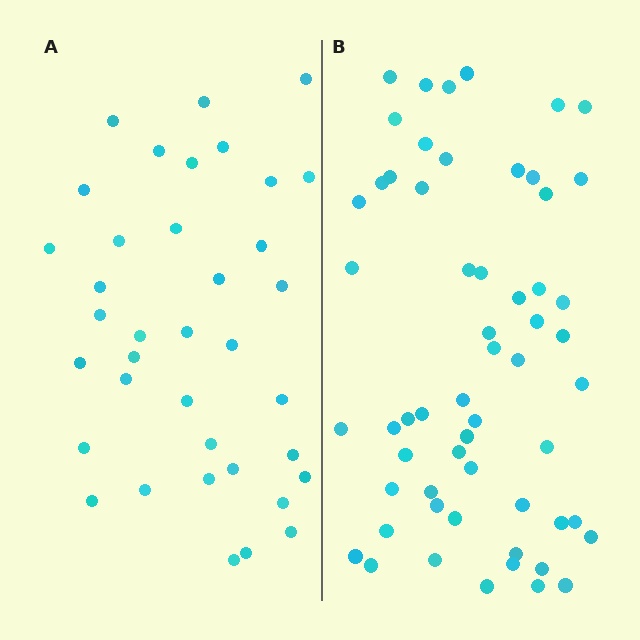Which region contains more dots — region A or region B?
Region B (the right region) has more dots.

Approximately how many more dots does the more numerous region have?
Region B has approximately 20 more dots than region A.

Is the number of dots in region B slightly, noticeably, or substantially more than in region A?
Region B has substantially more. The ratio is roughly 1.6 to 1.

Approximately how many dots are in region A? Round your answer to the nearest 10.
About 40 dots. (The exact count is 37, which rounds to 40.)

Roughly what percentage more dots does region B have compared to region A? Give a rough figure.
About 55% more.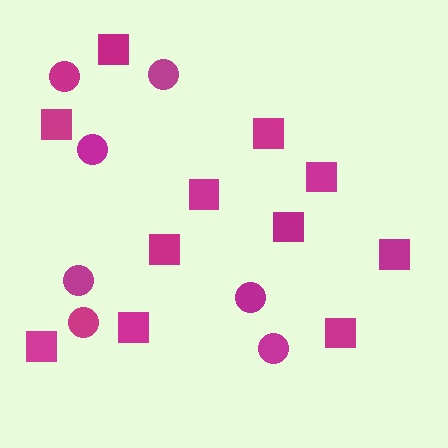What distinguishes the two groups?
There are 2 groups: one group of circles (7) and one group of squares (11).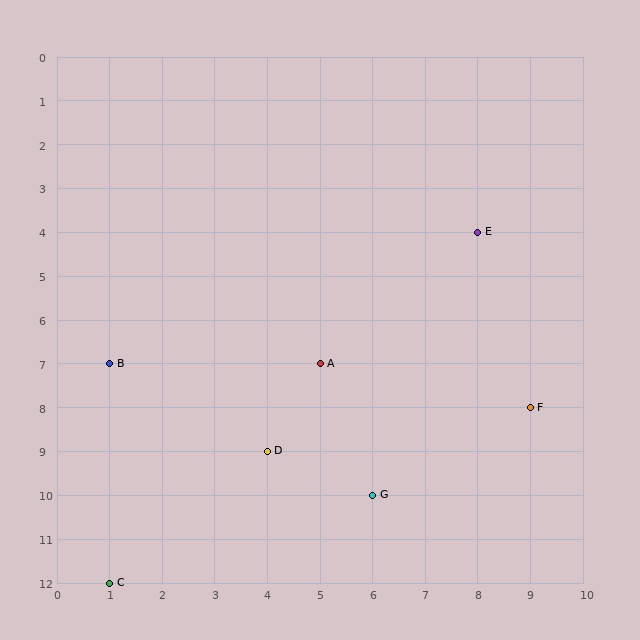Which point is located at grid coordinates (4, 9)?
Point D is at (4, 9).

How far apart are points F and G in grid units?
Points F and G are 3 columns and 2 rows apart (about 3.6 grid units diagonally).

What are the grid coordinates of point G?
Point G is at grid coordinates (6, 10).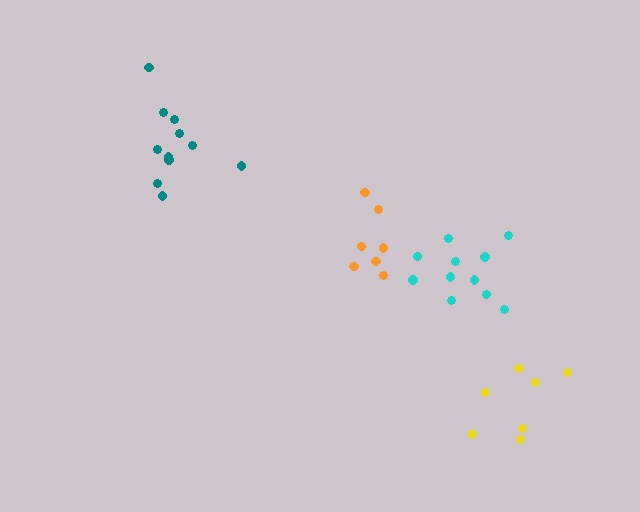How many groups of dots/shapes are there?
There are 4 groups.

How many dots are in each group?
Group 1: 7 dots, Group 2: 7 dots, Group 3: 11 dots, Group 4: 11 dots (36 total).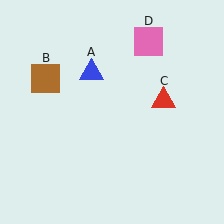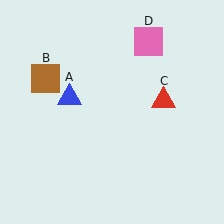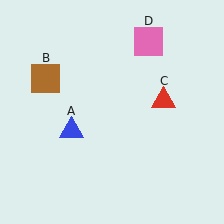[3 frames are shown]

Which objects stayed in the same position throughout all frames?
Brown square (object B) and red triangle (object C) and pink square (object D) remained stationary.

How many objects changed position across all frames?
1 object changed position: blue triangle (object A).